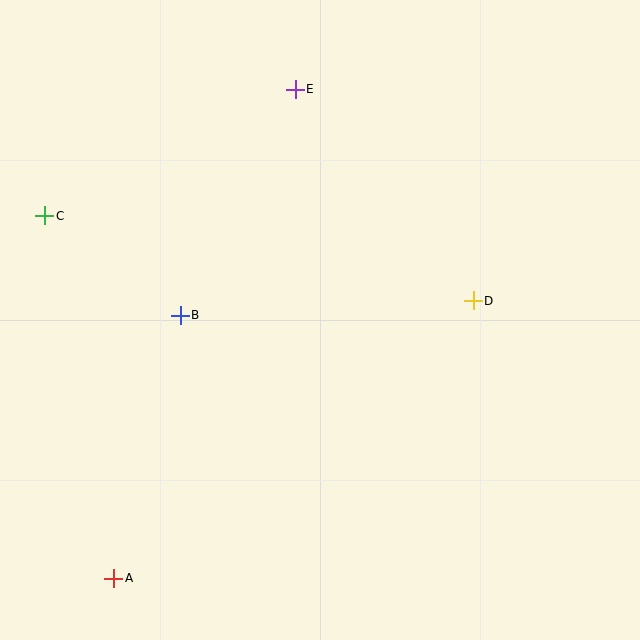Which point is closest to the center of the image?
Point B at (180, 315) is closest to the center.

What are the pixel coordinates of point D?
Point D is at (473, 301).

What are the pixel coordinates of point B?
Point B is at (180, 315).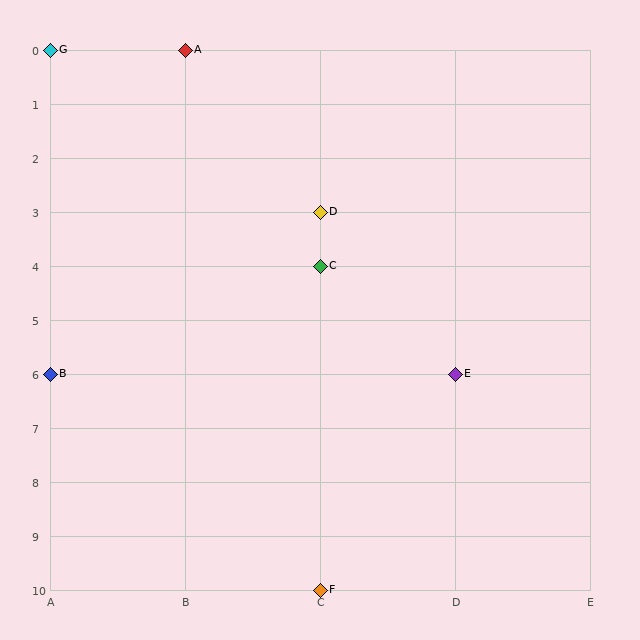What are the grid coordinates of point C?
Point C is at grid coordinates (C, 4).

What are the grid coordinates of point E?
Point E is at grid coordinates (D, 6).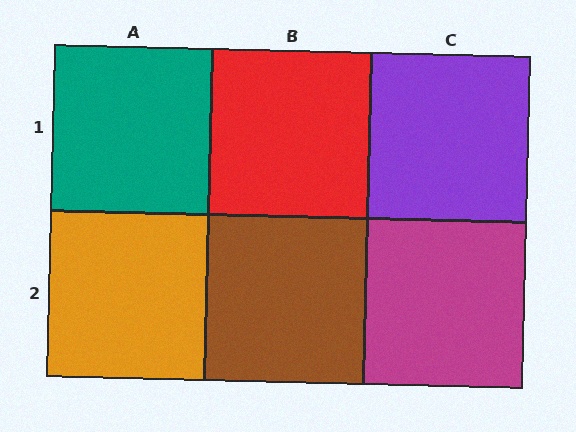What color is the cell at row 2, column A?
Orange.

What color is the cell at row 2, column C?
Magenta.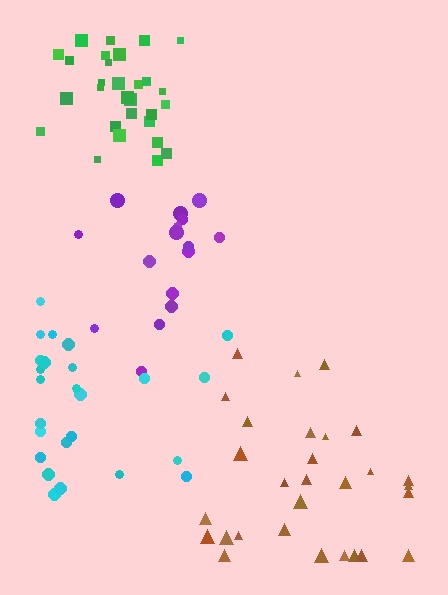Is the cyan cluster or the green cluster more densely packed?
Green.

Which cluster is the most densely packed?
Green.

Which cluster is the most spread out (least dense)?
Cyan.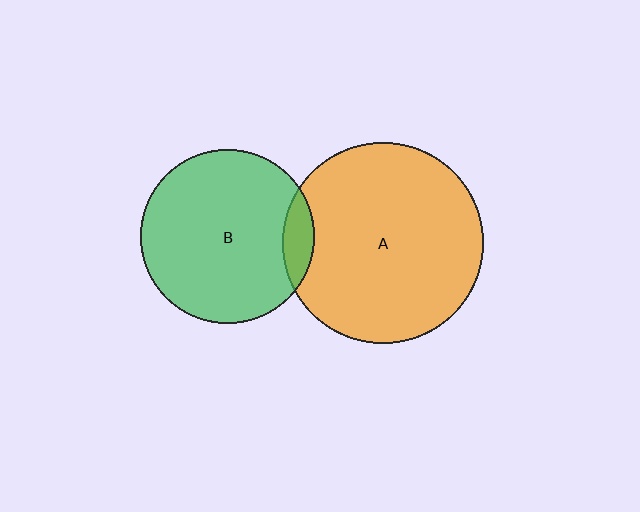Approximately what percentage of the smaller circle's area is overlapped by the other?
Approximately 10%.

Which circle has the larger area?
Circle A (orange).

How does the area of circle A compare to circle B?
Approximately 1.3 times.